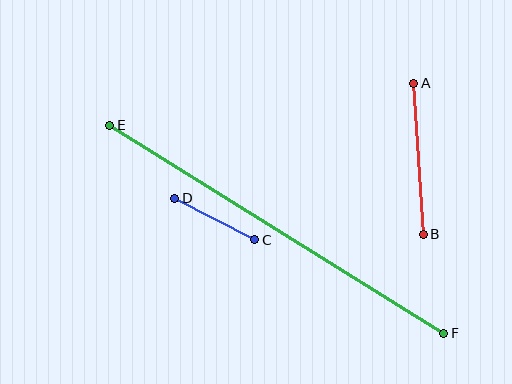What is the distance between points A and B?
The distance is approximately 151 pixels.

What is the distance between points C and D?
The distance is approximately 90 pixels.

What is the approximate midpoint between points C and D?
The midpoint is at approximately (215, 219) pixels.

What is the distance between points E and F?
The distance is approximately 394 pixels.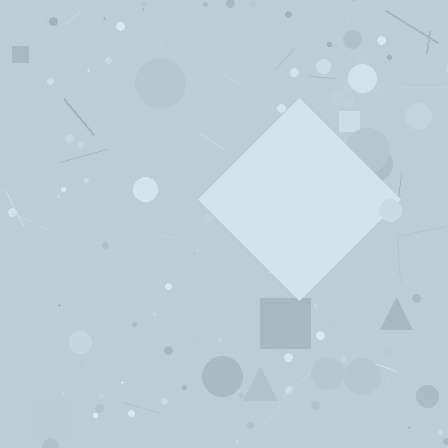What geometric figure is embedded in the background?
A diamond is embedded in the background.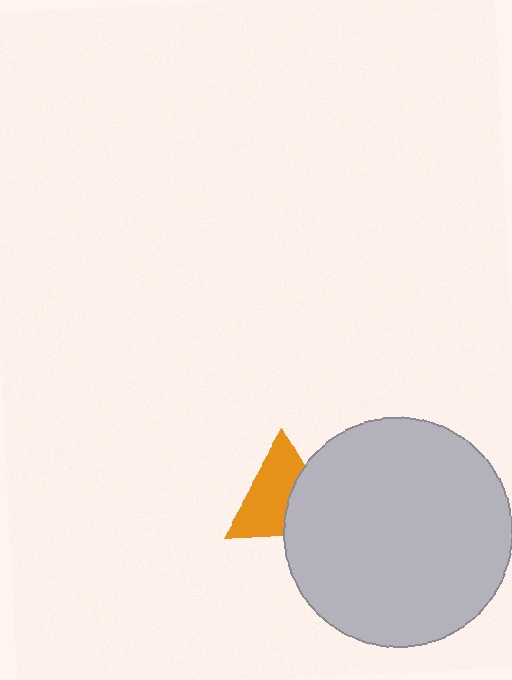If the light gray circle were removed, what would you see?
You would see the complete orange triangle.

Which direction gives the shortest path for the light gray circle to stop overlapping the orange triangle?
Moving right gives the shortest separation.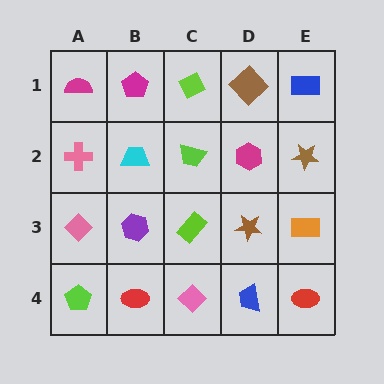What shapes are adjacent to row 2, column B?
A magenta pentagon (row 1, column B), a purple hexagon (row 3, column B), a pink cross (row 2, column A), a lime trapezoid (row 2, column C).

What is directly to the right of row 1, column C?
A brown diamond.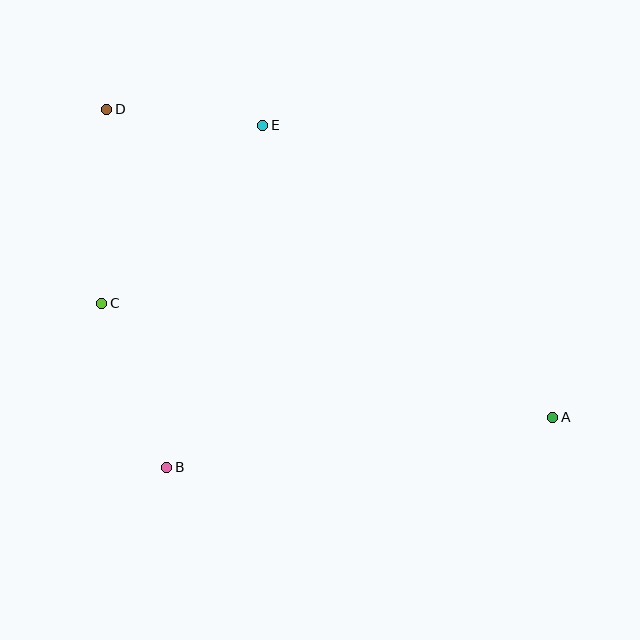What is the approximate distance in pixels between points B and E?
The distance between B and E is approximately 356 pixels.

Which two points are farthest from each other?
Points A and D are farthest from each other.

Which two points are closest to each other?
Points D and E are closest to each other.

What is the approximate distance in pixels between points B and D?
The distance between B and D is approximately 363 pixels.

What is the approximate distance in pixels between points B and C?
The distance between B and C is approximately 176 pixels.